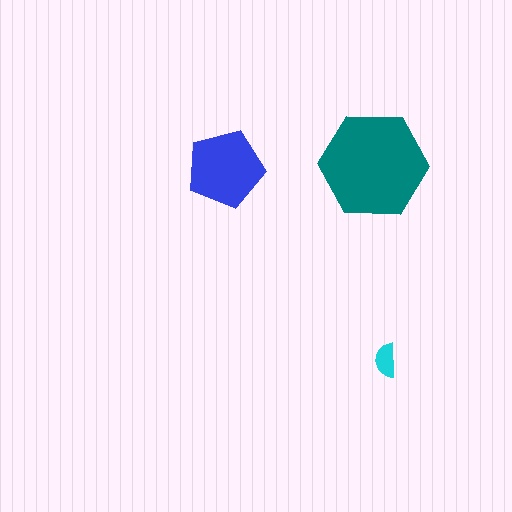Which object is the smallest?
The cyan semicircle.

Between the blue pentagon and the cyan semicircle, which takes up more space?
The blue pentagon.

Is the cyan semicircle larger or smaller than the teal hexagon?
Smaller.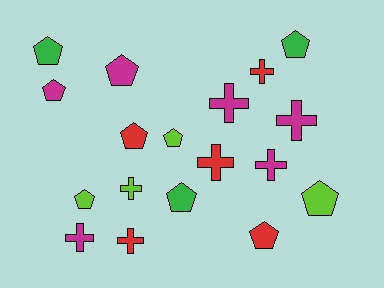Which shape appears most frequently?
Pentagon, with 10 objects.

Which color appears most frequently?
Magenta, with 6 objects.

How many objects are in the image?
There are 18 objects.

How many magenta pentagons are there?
There are 2 magenta pentagons.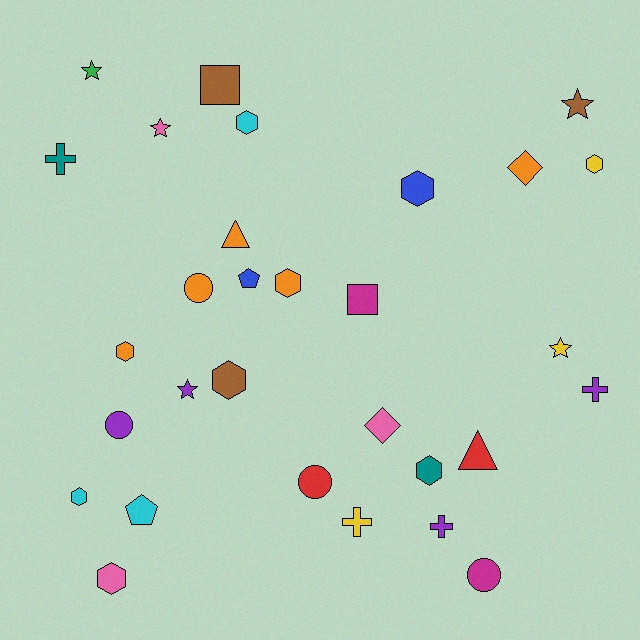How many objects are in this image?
There are 30 objects.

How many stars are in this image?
There are 5 stars.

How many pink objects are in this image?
There are 3 pink objects.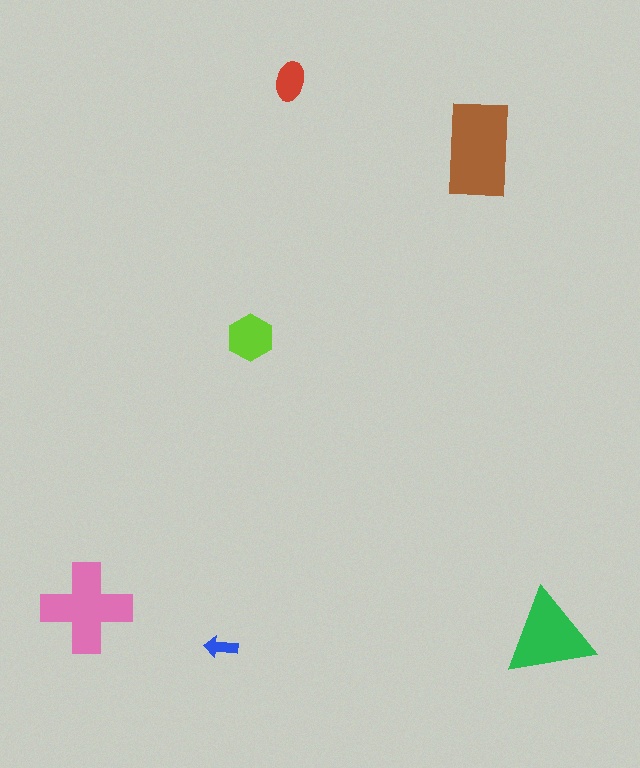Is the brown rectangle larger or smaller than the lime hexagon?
Larger.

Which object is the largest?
The brown rectangle.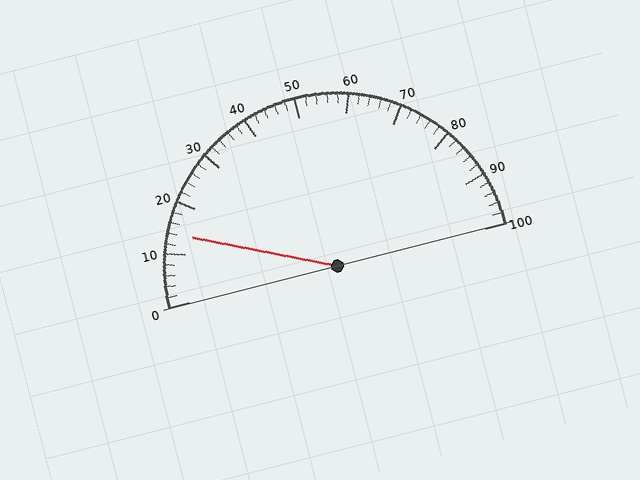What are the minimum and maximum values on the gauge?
The gauge ranges from 0 to 100.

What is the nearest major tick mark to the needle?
The nearest major tick mark is 10.